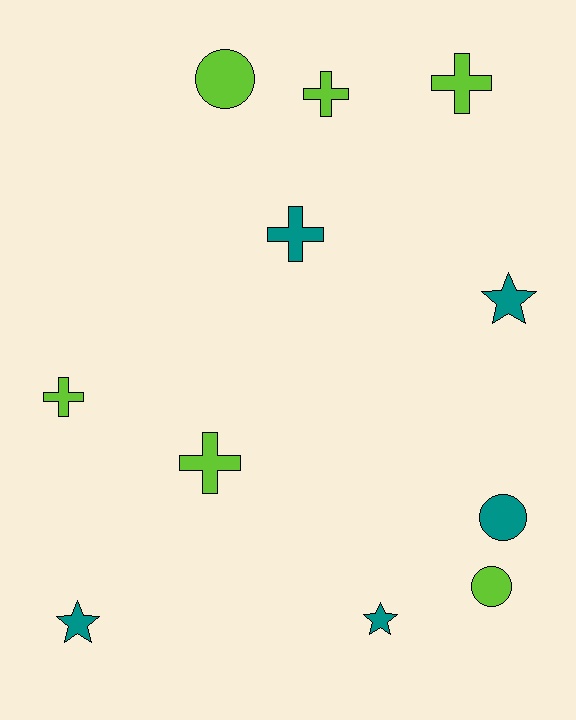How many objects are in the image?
There are 11 objects.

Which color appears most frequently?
Lime, with 6 objects.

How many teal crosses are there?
There is 1 teal cross.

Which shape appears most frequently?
Cross, with 5 objects.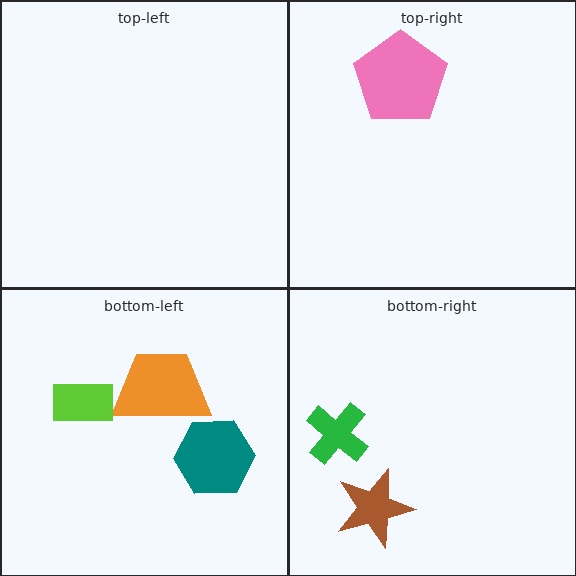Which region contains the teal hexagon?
The bottom-left region.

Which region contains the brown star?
The bottom-right region.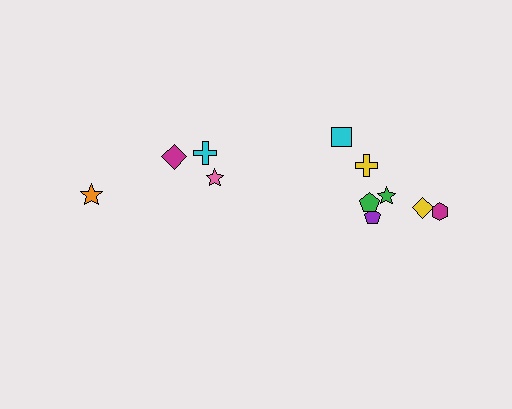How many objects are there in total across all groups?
There are 11 objects.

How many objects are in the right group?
There are 7 objects.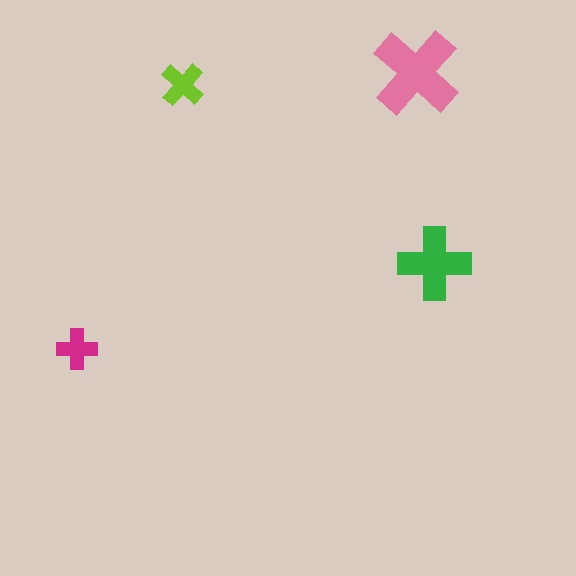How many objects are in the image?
There are 4 objects in the image.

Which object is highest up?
The pink cross is topmost.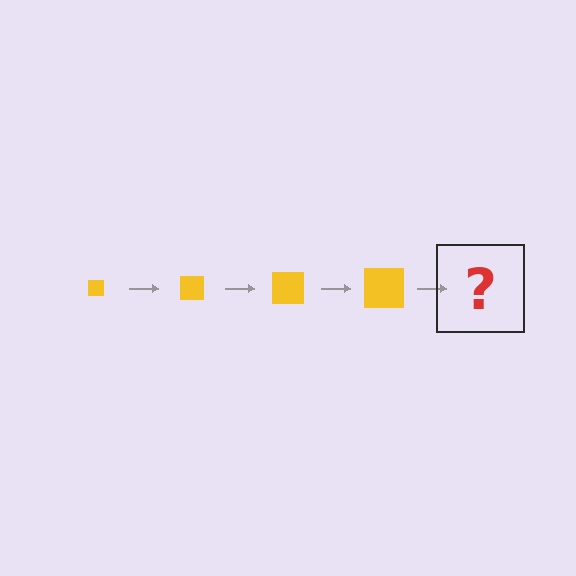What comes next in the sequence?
The next element should be a yellow square, larger than the previous one.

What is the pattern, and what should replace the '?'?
The pattern is that the square gets progressively larger each step. The '?' should be a yellow square, larger than the previous one.